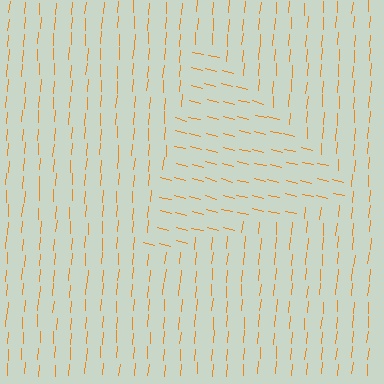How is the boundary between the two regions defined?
The boundary is defined purely by a change in line orientation (approximately 80 degrees difference). All lines are the same color and thickness.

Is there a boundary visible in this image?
Yes, there is a texture boundary formed by a change in line orientation.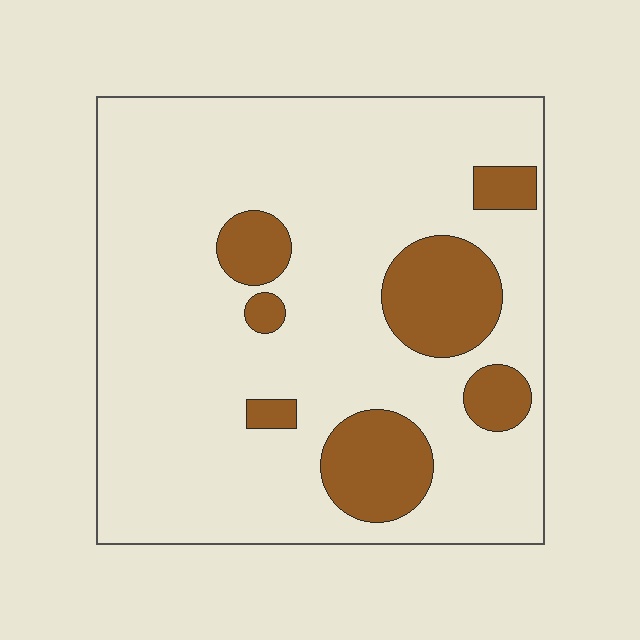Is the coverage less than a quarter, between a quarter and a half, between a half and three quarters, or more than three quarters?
Less than a quarter.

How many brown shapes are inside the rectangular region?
7.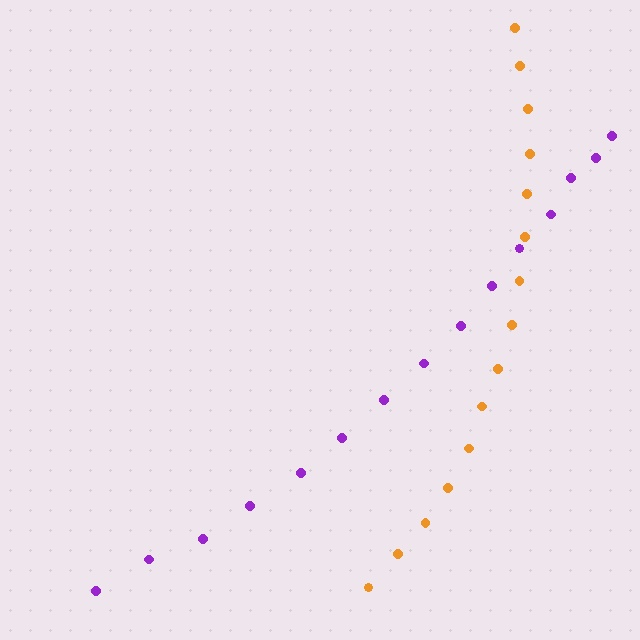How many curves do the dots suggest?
There are 2 distinct paths.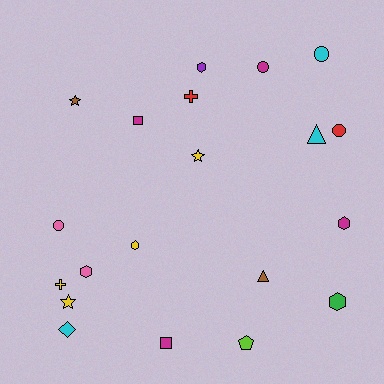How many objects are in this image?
There are 20 objects.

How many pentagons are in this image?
There is 1 pentagon.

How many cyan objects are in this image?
There are 3 cyan objects.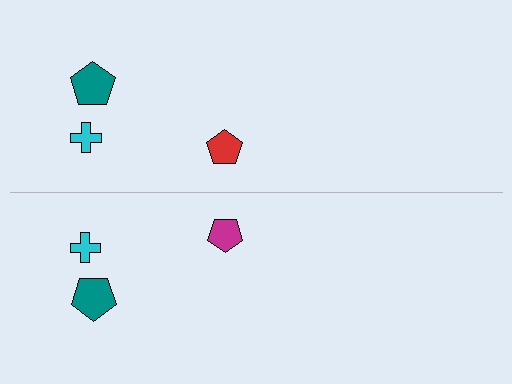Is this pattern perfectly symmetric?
No, the pattern is not perfectly symmetric. The magenta pentagon on the bottom side breaks the symmetry — its mirror counterpart is red.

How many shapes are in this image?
There are 6 shapes in this image.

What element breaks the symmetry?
The magenta pentagon on the bottom side breaks the symmetry — its mirror counterpart is red.